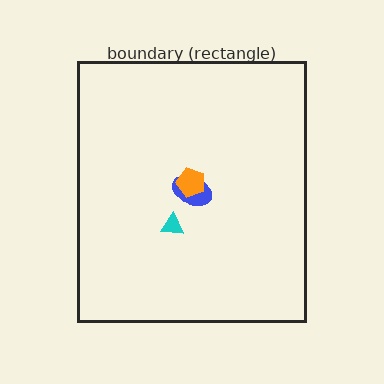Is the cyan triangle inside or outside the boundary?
Inside.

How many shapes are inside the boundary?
3 inside, 0 outside.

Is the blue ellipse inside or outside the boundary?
Inside.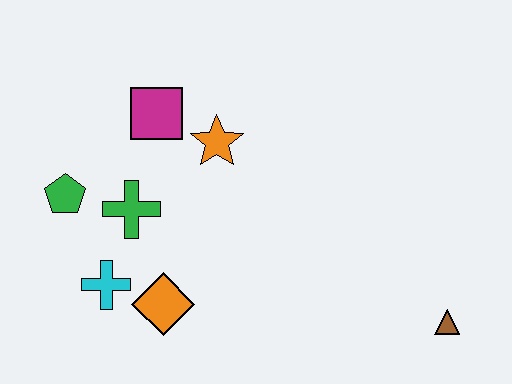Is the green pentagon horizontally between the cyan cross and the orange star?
No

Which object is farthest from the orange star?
The brown triangle is farthest from the orange star.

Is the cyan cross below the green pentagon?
Yes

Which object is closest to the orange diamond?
The cyan cross is closest to the orange diamond.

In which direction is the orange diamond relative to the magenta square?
The orange diamond is below the magenta square.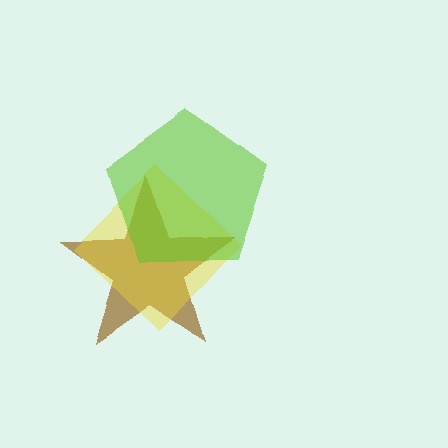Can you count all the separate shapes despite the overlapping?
Yes, there are 3 separate shapes.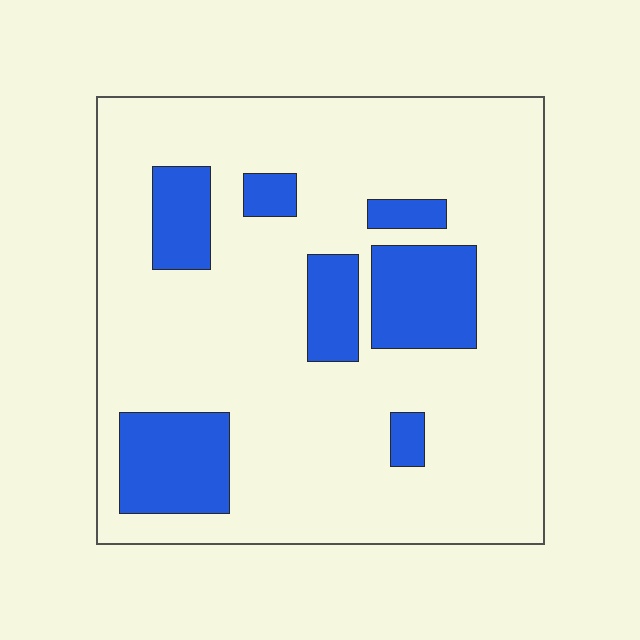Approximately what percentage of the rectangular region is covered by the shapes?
Approximately 20%.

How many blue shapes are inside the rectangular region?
7.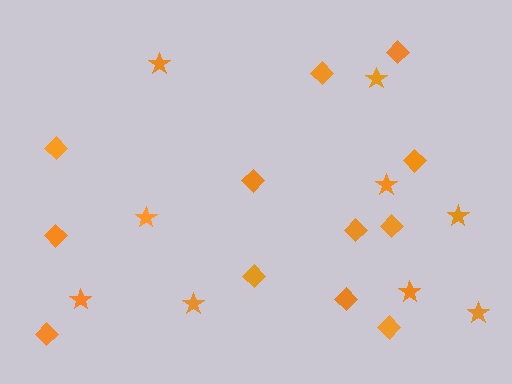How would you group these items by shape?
There are 2 groups: one group of diamonds (12) and one group of stars (9).